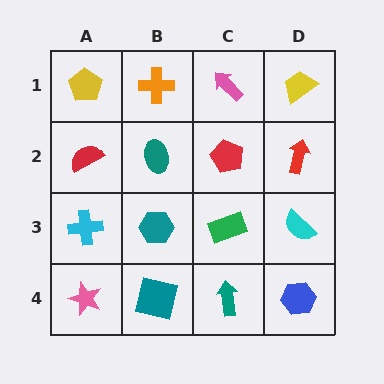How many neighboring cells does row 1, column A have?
2.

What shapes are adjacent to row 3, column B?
A teal ellipse (row 2, column B), a teal square (row 4, column B), a cyan cross (row 3, column A), a green rectangle (row 3, column C).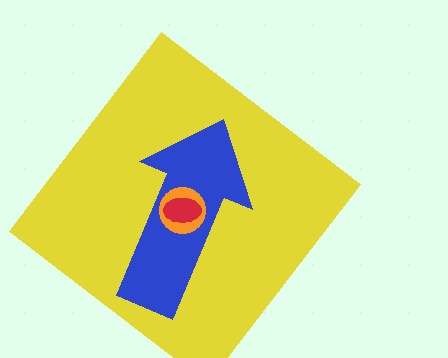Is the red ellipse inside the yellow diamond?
Yes.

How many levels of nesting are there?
4.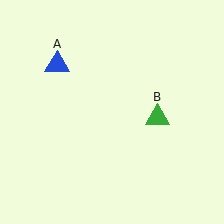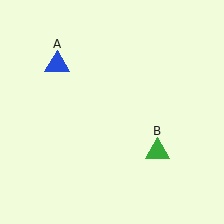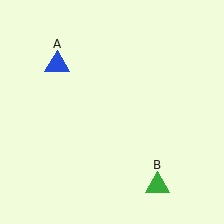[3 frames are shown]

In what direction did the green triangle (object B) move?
The green triangle (object B) moved down.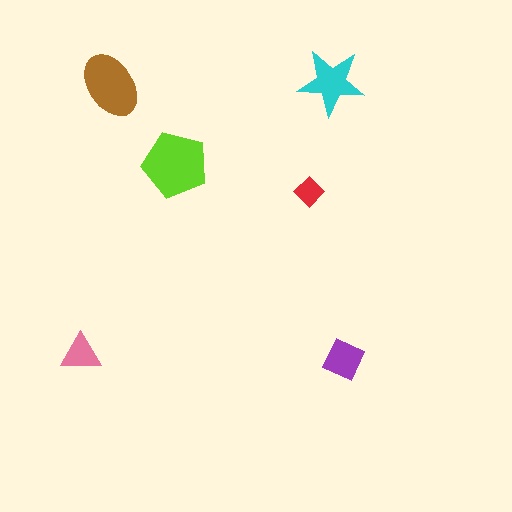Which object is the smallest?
The red diamond.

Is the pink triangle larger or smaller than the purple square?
Smaller.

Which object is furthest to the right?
The purple square is rightmost.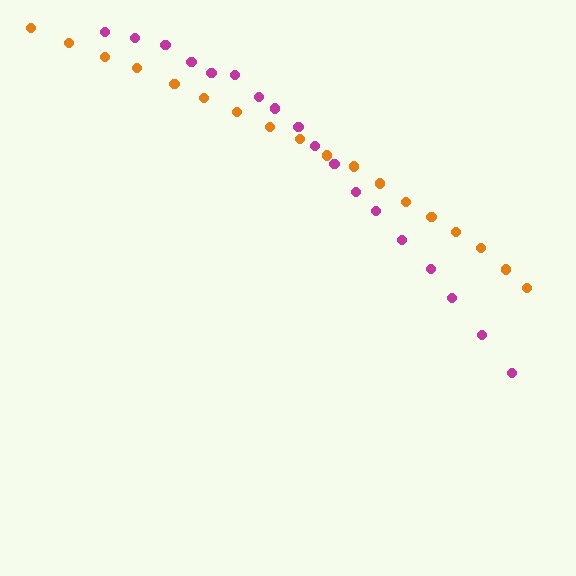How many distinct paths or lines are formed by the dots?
There are 2 distinct paths.